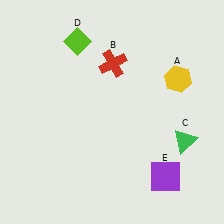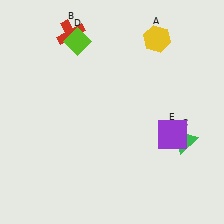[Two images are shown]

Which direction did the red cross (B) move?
The red cross (B) moved left.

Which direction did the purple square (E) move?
The purple square (E) moved up.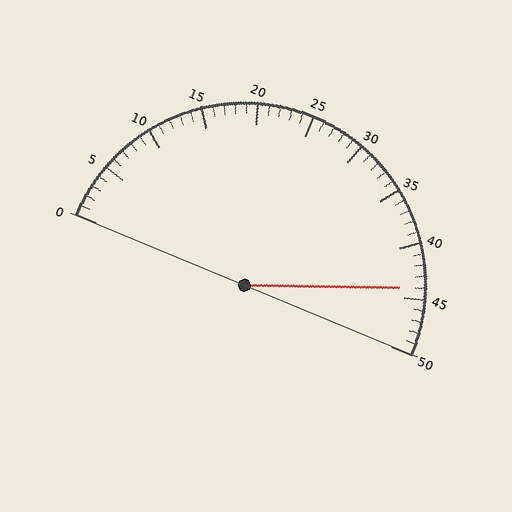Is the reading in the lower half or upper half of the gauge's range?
The reading is in the upper half of the range (0 to 50).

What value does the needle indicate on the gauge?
The needle indicates approximately 44.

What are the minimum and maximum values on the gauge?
The gauge ranges from 0 to 50.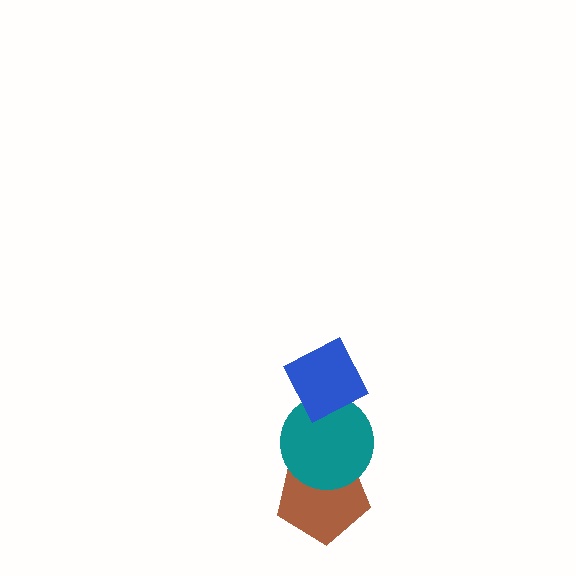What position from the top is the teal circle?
The teal circle is 2nd from the top.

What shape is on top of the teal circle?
The blue diamond is on top of the teal circle.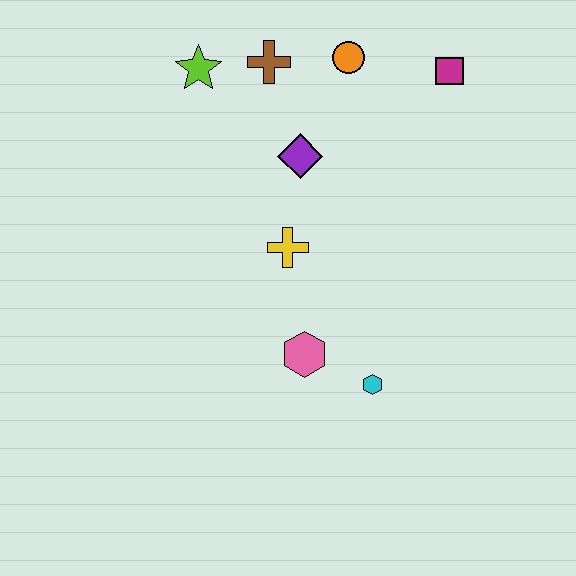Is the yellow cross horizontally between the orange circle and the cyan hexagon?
No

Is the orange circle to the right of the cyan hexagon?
No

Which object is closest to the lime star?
The brown cross is closest to the lime star.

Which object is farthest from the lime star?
The cyan hexagon is farthest from the lime star.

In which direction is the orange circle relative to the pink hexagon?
The orange circle is above the pink hexagon.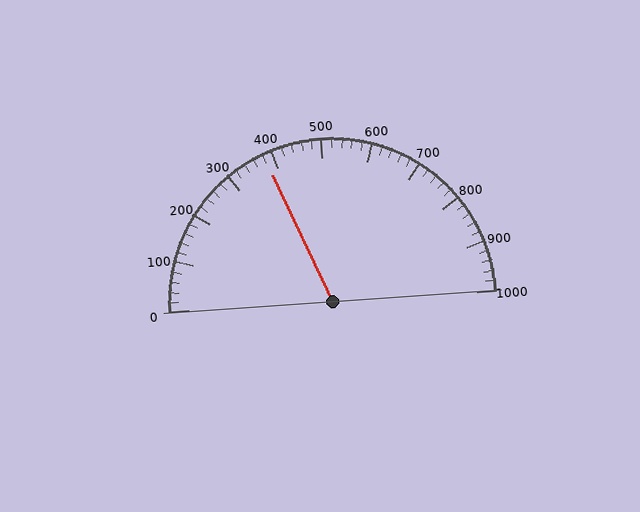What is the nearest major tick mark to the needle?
The nearest major tick mark is 400.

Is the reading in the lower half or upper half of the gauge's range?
The reading is in the lower half of the range (0 to 1000).